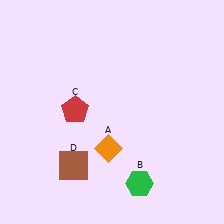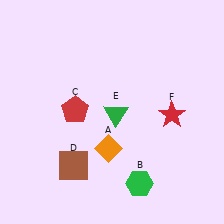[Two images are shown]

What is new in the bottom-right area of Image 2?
A red star (F) was added in the bottom-right area of Image 2.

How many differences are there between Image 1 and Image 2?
There are 2 differences between the two images.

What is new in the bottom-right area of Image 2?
A green triangle (E) was added in the bottom-right area of Image 2.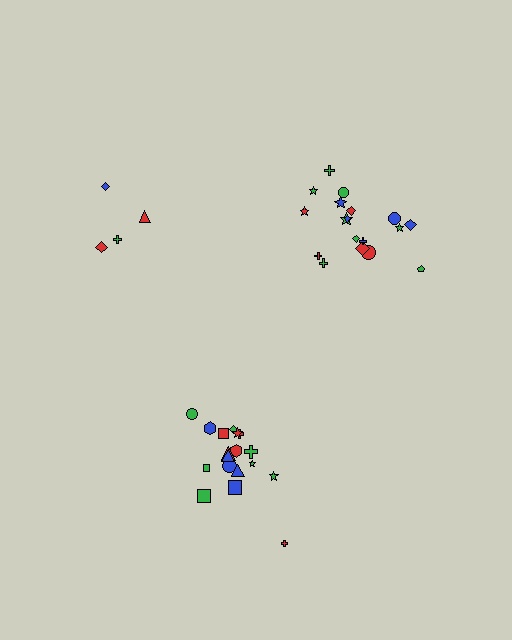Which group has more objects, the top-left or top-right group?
The top-right group.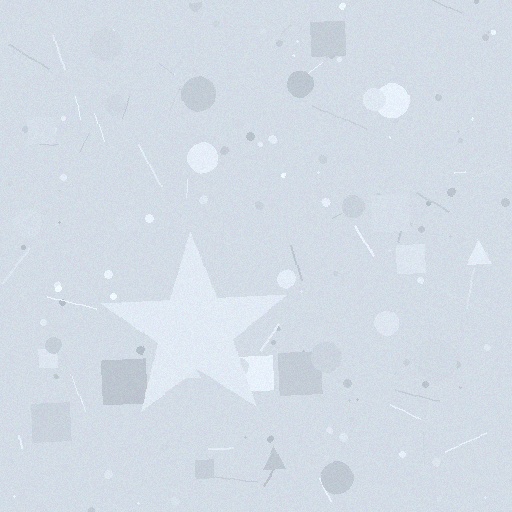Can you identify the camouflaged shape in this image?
The camouflaged shape is a star.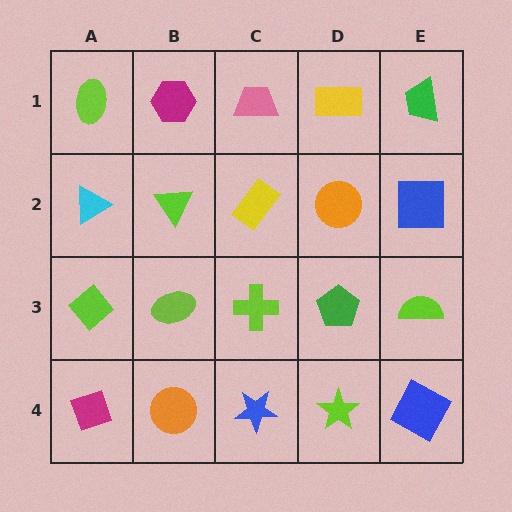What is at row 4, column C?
A blue star.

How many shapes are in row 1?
5 shapes.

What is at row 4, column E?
A blue square.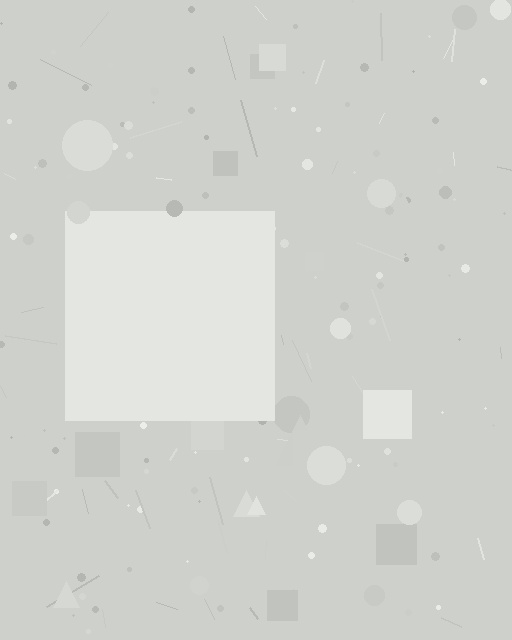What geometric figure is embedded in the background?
A square is embedded in the background.